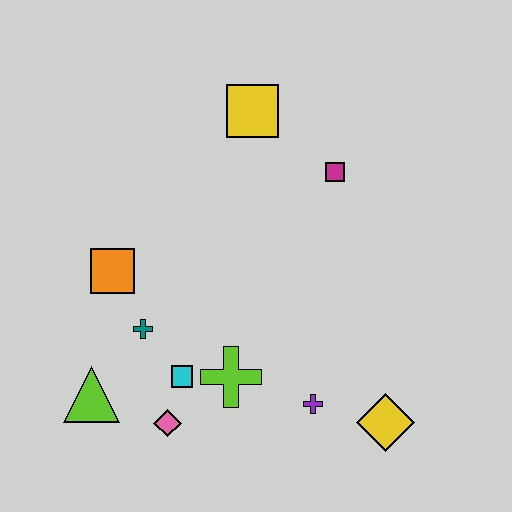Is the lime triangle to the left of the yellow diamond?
Yes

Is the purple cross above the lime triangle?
No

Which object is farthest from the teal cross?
The yellow diamond is farthest from the teal cross.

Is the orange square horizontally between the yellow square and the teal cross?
No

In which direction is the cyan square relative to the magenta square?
The cyan square is below the magenta square.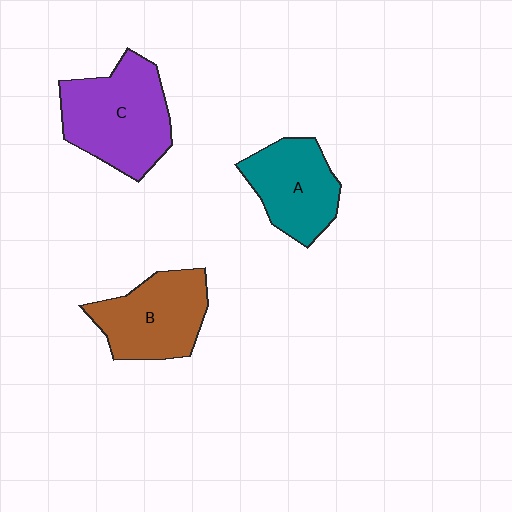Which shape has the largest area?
Shape C (purple).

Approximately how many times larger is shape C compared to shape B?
Approximately 1.2 times.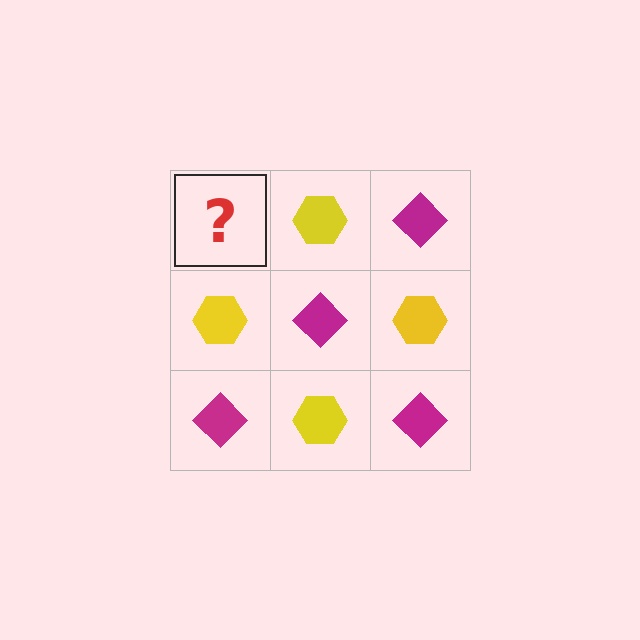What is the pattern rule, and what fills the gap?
The rule is that it alternates magenta diamond and yellow hexagon in a checkerboard pattern. The gap should be filled with a magenta diamond.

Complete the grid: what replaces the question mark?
The question mark should be replaced with a magenta diamond.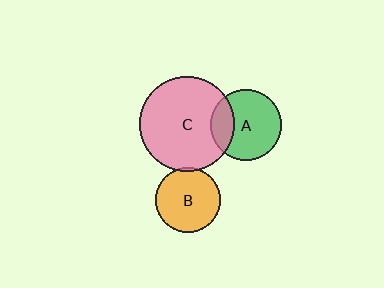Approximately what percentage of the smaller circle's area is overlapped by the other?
Approximately 25%.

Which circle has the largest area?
Circle C (pink).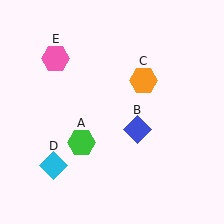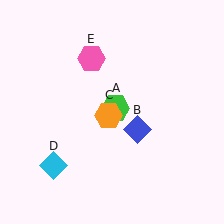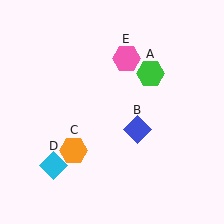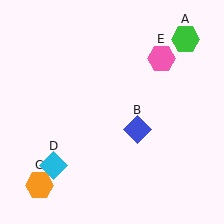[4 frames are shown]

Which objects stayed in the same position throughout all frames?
Blue diamond (object B) and cyan diamond (object D) remained stationary.